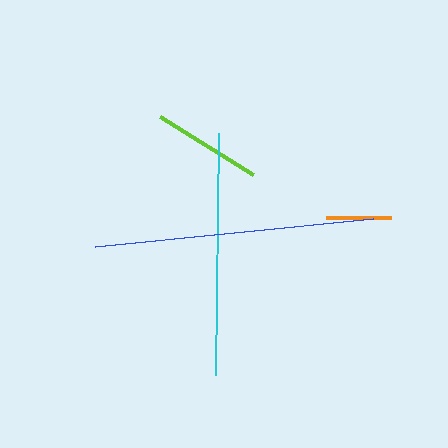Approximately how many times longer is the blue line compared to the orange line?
The blue line is approximately 4.3 times the length of the orange line.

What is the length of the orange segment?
The orange segment is approximately 64 pixels long.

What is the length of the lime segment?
The lime segment is approximately 110 pixels long.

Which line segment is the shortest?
The orange line is the shortest at approximately 64 pixels.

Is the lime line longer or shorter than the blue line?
The blue line is longer than the lime line.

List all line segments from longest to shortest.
From longest to shortest: blue, cyan, lime, orange.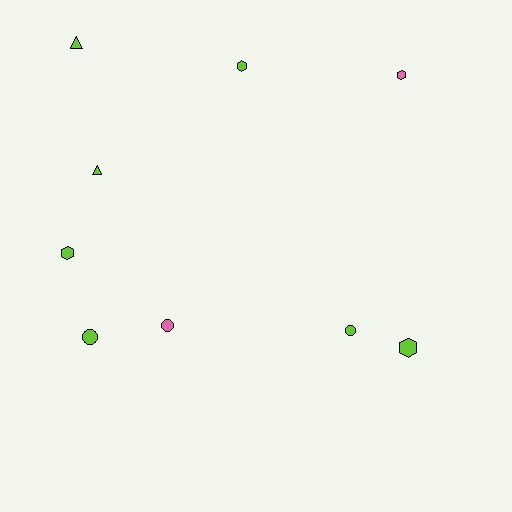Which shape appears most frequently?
Hexagon, with 4 objects.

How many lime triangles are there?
There are 2 lime triangles.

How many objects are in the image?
There are 9 objects.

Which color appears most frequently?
Lime, with 7 objects.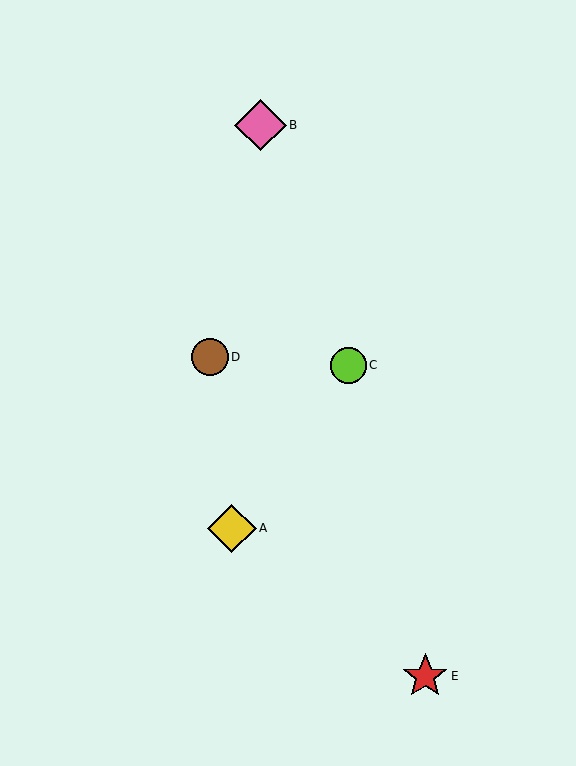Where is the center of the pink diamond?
The center of the pink diamond is at (261, 125).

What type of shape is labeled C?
Shape C is a lime circle.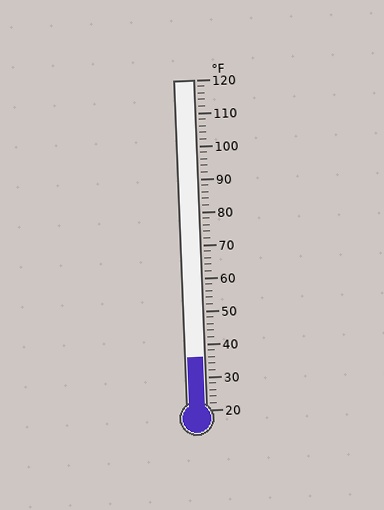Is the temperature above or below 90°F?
The temperature is below 90°F.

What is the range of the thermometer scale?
The thermometer scale ranges from 20°F to 120°F.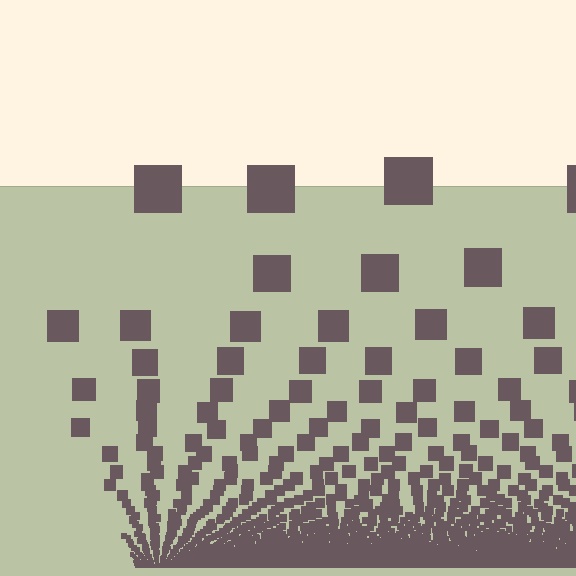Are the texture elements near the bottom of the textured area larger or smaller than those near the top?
Smaller. The gradient is inverted — elements near the bottom are smaller and denser.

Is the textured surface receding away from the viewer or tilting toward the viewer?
The surface appears to tilt toward the viewer. Texture elements get larger and sparser toward the top.